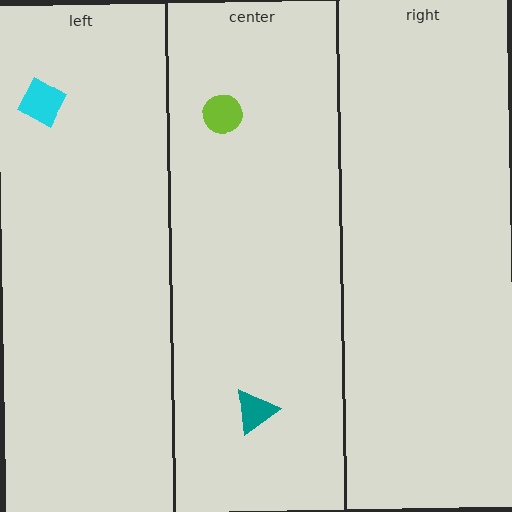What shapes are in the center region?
The lime circle, the teal triangle.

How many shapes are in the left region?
1.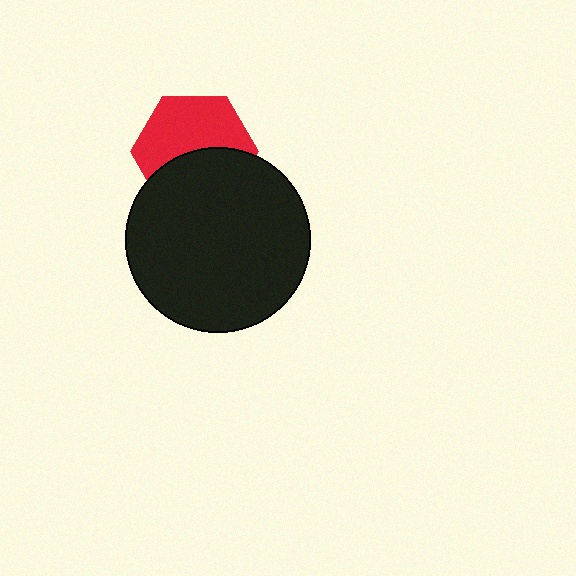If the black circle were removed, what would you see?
You would see the complete red hexagon.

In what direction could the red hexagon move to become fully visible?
The red hexagon could move up. That would shift it out from behind the black circle entirely.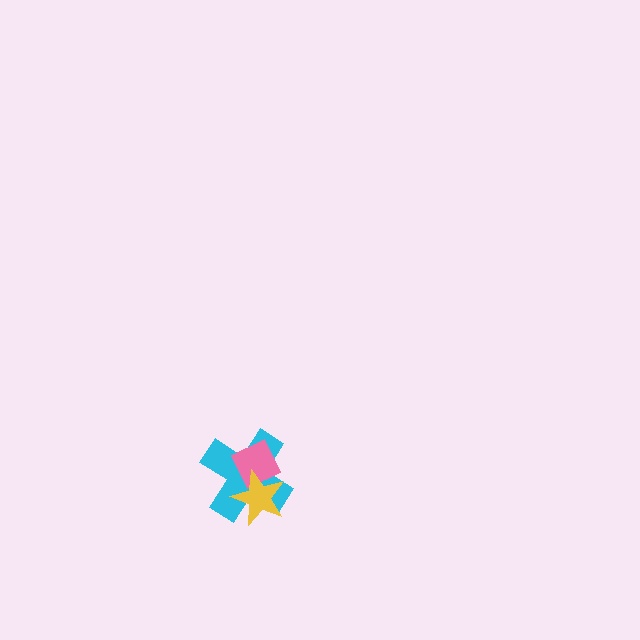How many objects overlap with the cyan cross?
2 objects overlap with the cyan cross.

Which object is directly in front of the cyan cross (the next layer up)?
The pink diamond is directly in front of the cyan cross.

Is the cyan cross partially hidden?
Yes, it is partially covered by another shape.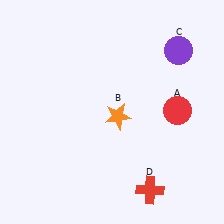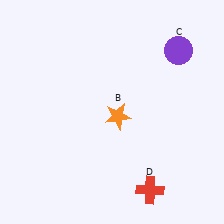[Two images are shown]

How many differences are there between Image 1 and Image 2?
There is 1 difference between the two images.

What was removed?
The red circle (A) was removed in Image 2.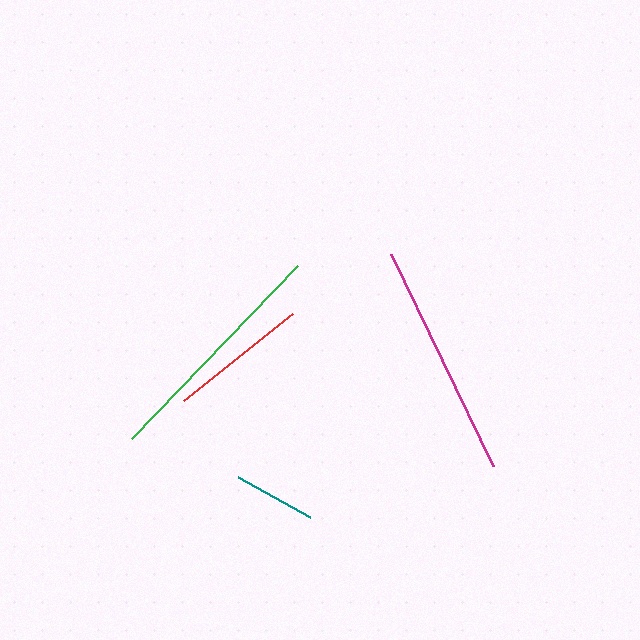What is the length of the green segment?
The green segment is approximately 241 pixels long.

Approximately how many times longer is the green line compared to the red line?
The green line is approximately 1.7 times the length of the red line.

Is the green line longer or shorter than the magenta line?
The green line is longer than the magenta line.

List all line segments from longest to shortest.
From longest to shortest: green, magenta, red, teal.